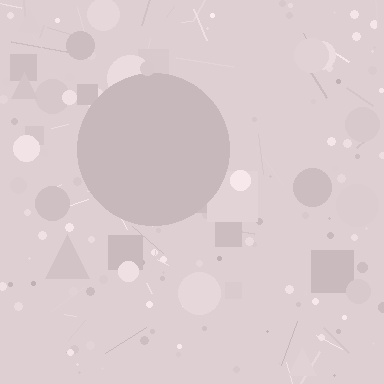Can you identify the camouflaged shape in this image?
The camouflaged shape is a circle.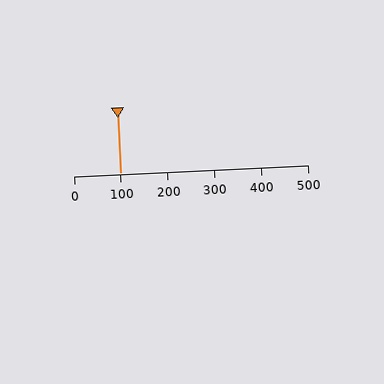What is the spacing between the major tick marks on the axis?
The major ticks are spaced 100 apart.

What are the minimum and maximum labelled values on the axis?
The axis runs from 0 to 500.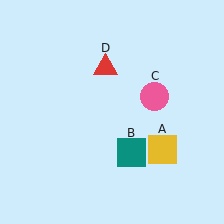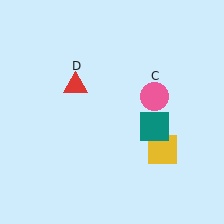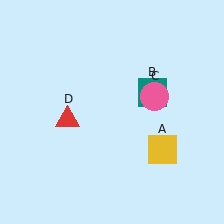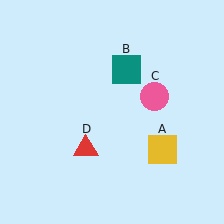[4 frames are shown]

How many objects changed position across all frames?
2 objects changed position: teal square (object B), red triangle (object D).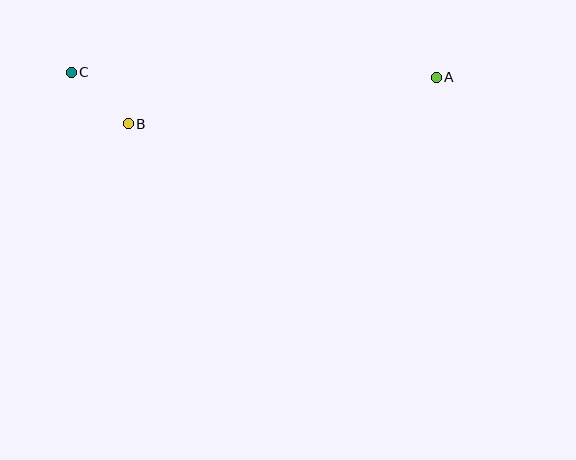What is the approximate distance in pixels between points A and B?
The distance between A and B is approximately 312 pixels.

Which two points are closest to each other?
Points B and C are closest to each other.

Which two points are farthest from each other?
Points A and C are farthest from each other.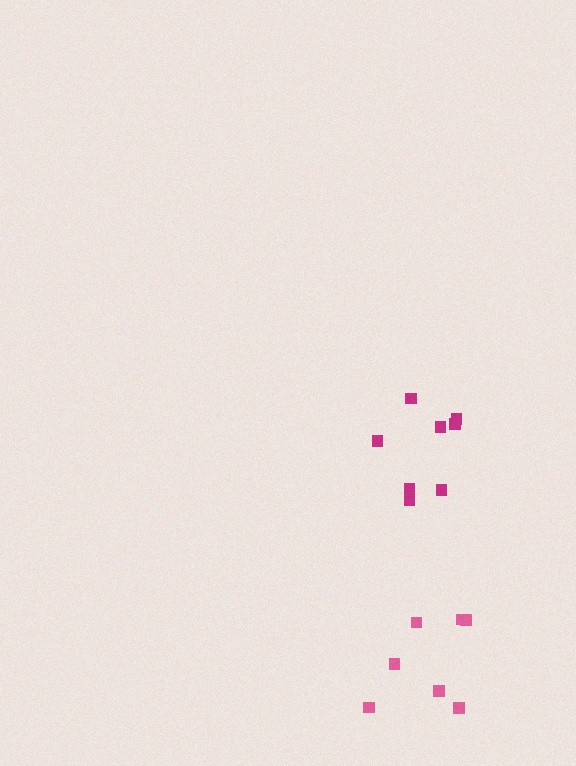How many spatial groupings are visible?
There are 2 spatial groupings.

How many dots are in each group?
Group 1: 8 dots, Group 2: 7 dots (15 total).